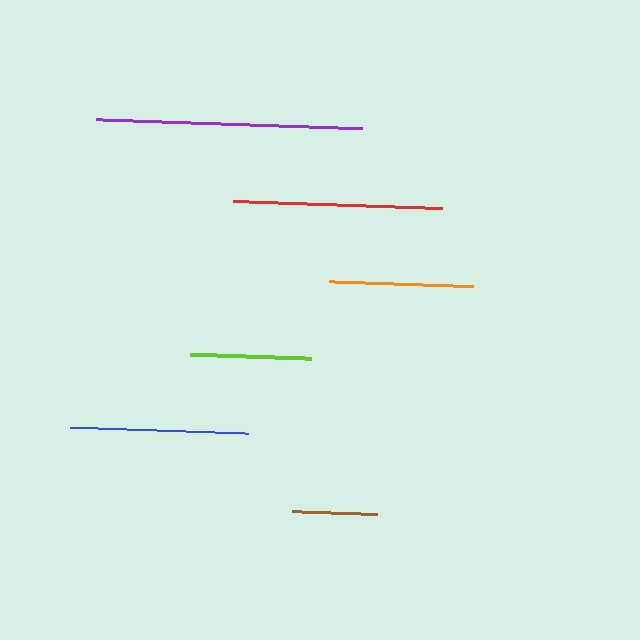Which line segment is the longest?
The purple line is the longest at approximately 266 pixels.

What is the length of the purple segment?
The purple segment is approximately 266 pixels long.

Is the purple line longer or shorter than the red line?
The purple line is longer than the red line.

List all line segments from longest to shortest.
From longest to shortest: purple, red, blue, orange, lime, brown.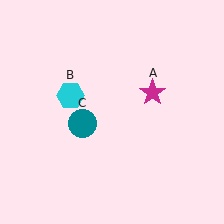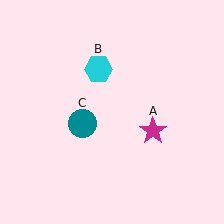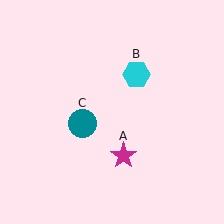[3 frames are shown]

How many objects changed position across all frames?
2 objects changed position: magenta star (object A), cyan hexagon (object B).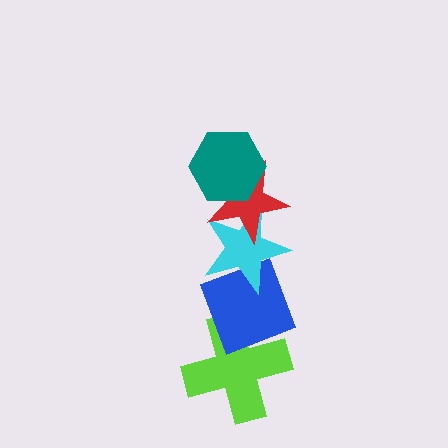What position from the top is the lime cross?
The lime cross is 5th from the top.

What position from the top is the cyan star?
The cyan star is 3rd from the top.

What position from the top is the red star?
The red star is 2nd from the top.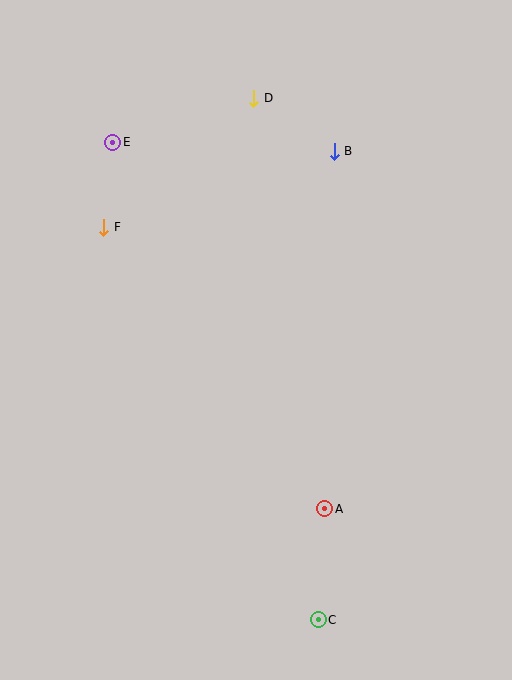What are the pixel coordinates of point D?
Point D is at (254, 98).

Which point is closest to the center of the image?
Point A at (325, 509) is closest to the center.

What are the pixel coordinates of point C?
Point C is at (318, 620).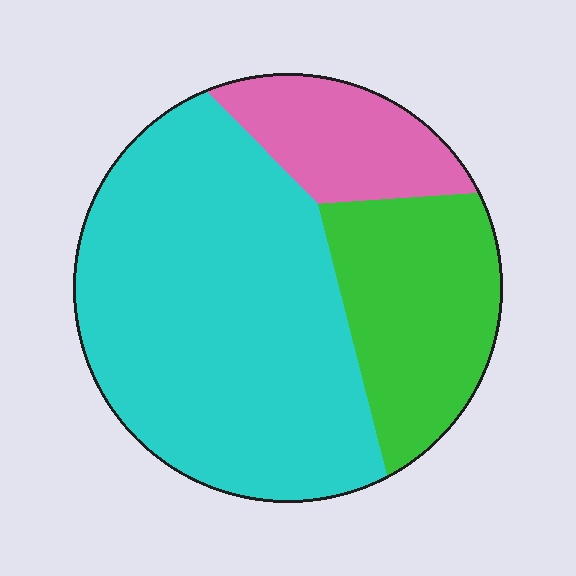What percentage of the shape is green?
Green takes up about one quarter (1/4) of the shape.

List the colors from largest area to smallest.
From largest to smallest: cyan, green, pink.